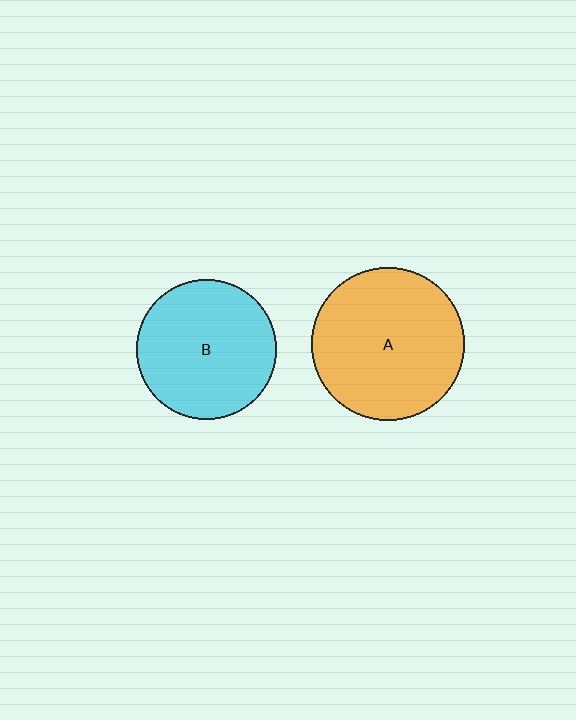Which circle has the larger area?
Circle A (orange).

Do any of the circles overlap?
No, none of the circles overlap.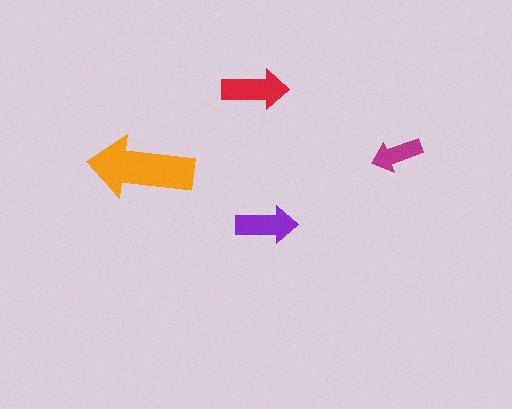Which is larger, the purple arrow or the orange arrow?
The orange one.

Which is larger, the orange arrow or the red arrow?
The orange one.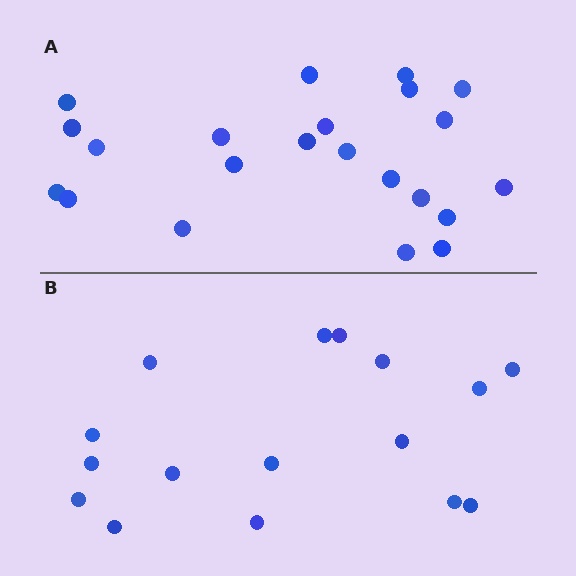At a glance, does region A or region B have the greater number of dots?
Region A (the top region) has more dots.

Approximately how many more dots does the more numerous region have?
Region A has about 6 more dots than region B.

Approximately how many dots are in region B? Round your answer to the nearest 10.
About 20 dots. (The exact count is 16, which rounds to 20.)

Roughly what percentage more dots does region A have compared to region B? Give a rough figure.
About 40% more.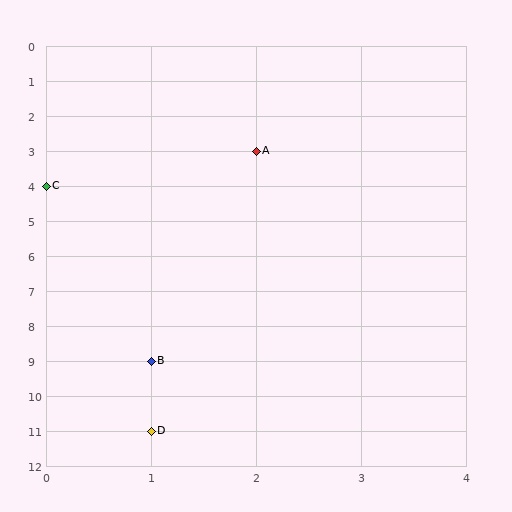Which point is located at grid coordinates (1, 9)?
Point B is at (1, 9).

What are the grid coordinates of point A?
Point A is at grid coordinates (2, 3).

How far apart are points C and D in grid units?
Points C and D are 1 column and 7 rows apart (about 7.1 grid units diagonally).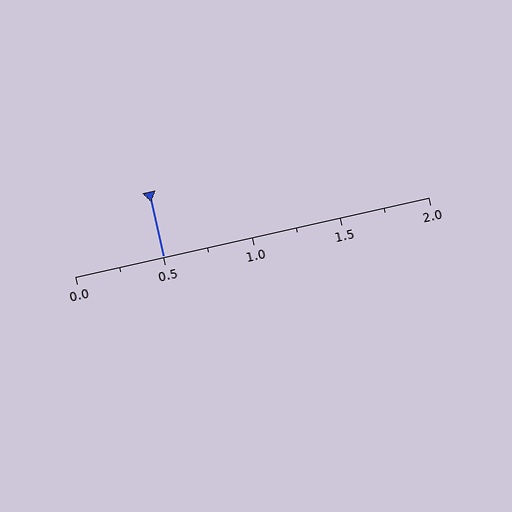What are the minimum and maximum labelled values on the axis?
The axis runs from 0.0 to 2.0.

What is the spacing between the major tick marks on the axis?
The major ticks are spaced 0.5 apart.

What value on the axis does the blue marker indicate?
The marker indicates approximately 0.5.